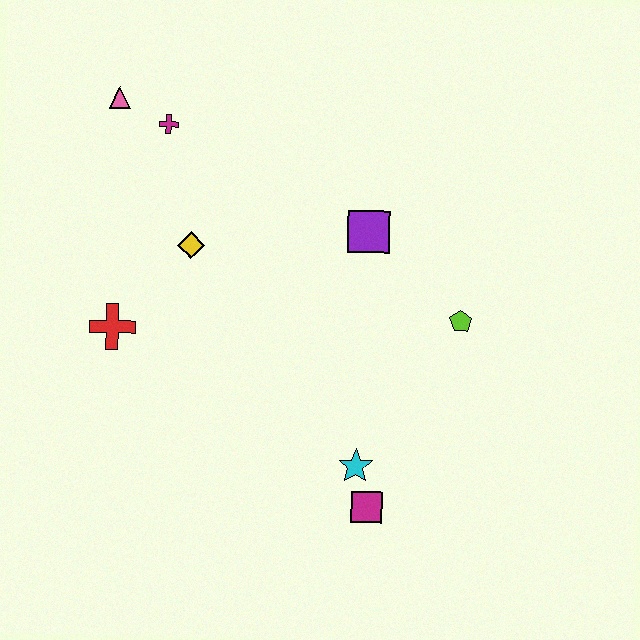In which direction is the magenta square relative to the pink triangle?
The magenta square is below the pink triangle.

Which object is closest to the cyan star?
The magenta square is closest to the cyan star.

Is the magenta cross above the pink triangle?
No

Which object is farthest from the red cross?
The lime pentagon is farthest from the red cross.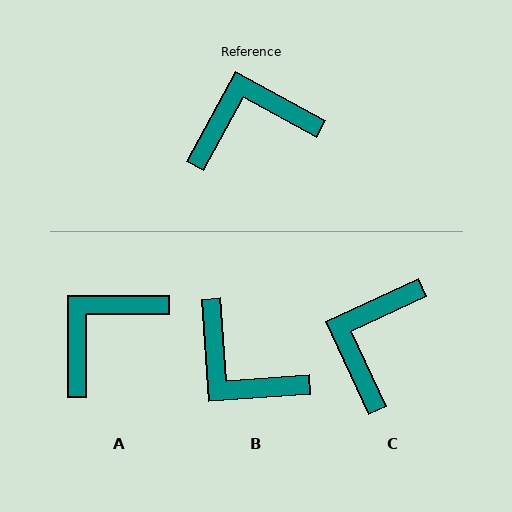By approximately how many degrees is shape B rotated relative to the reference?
Approximately 123 degrees counter-clockwise.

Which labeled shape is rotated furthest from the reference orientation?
B, about 123 degrees away.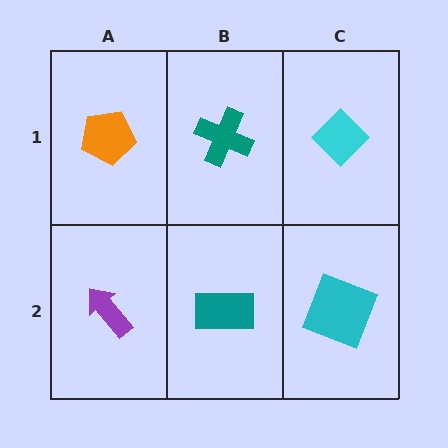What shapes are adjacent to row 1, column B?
A teal rectangle (row 2, column B), an orange pentagon (row 1, column A), a cyan diamond (row 1, column C).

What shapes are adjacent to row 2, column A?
An orange pentagon (row 1, column A), a teal rectangle (row 2, column B).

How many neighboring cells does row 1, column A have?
2.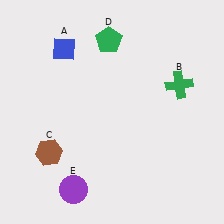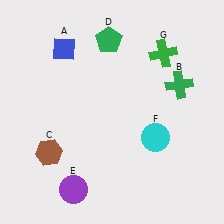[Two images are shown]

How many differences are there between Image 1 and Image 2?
There are 2 differences between the two images.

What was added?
A cyan circle (F), a green cross (G) were added in Image 2.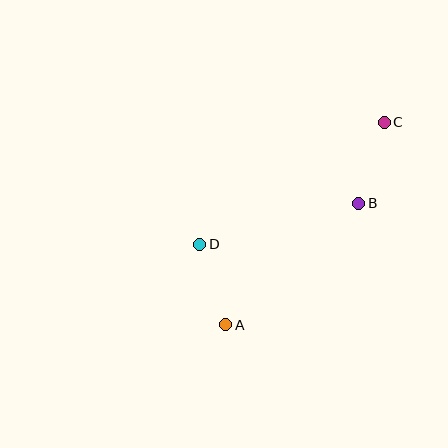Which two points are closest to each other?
Points B and C are closest to each other.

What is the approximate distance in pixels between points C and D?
The distance between C and D is approximately 221 pixels.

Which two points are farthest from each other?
Points A and C are farthest from each other.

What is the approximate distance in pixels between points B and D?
The distance between B and D is approximately 164 pixels.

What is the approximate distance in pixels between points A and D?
The distance between A and D is approximately 85 pixels.